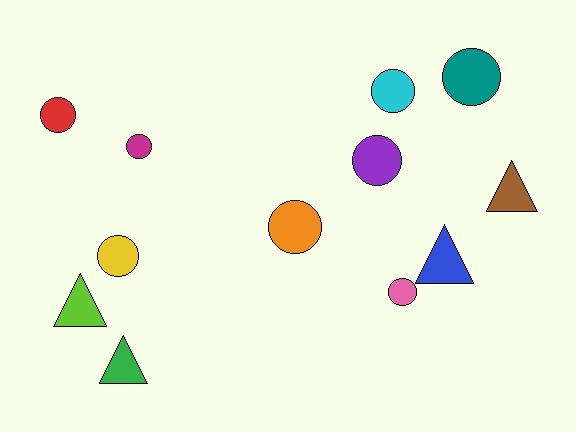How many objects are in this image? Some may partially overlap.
There are 12 objects.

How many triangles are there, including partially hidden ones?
There are 4 triangles.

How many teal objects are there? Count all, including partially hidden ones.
There is 1 teal object.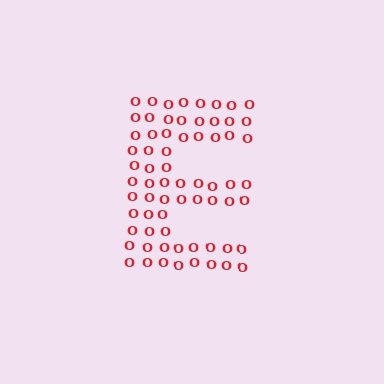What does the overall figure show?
The overall figure shows the letter E.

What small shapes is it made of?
It is made of small letter O's.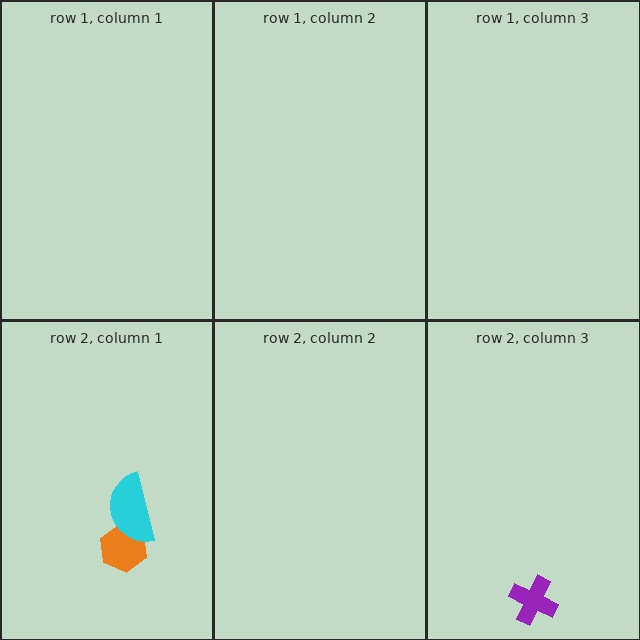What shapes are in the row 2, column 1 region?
The orange hexagon, the cyan semicircle.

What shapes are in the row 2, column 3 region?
The purple cross.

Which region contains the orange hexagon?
The row 2, column 1 region.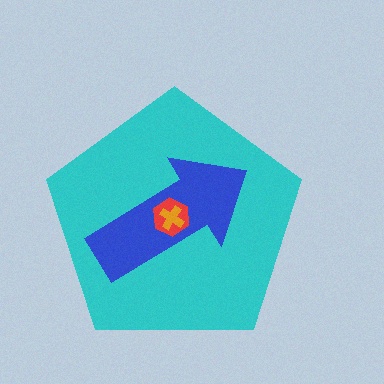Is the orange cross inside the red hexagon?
Yes.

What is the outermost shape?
The cyan pentagon.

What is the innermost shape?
The orange cross.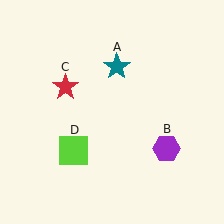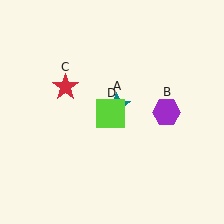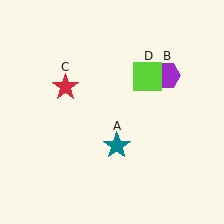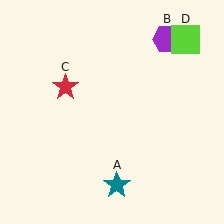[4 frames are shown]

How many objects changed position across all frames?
3 objects changed position: teal star (object A), purple hexagon (object B), lime square (object D).